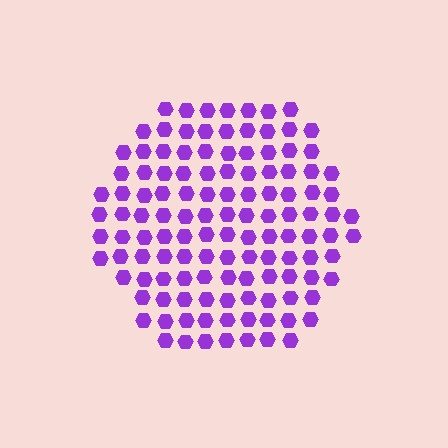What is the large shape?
The large shape is a hexagon.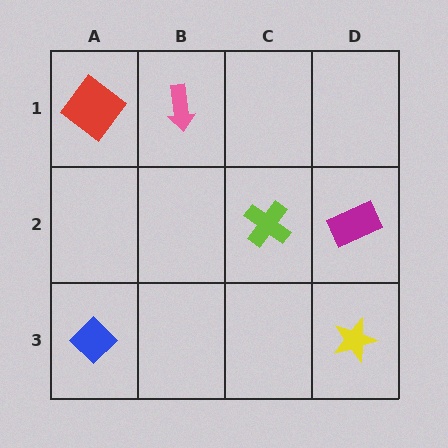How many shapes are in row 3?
2 shapes.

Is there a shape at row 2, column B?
No, that cell is empty.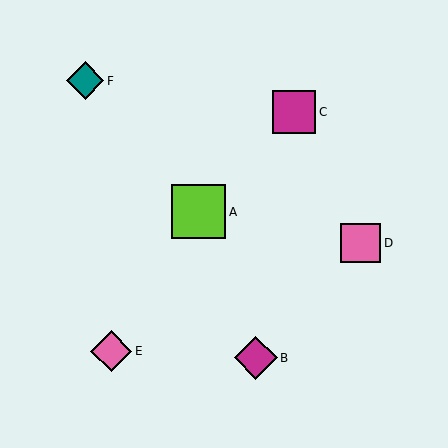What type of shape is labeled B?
Shape B is a magenta diamond.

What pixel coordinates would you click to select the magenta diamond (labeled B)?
Click at (256, 358) to select the magenta diamond B.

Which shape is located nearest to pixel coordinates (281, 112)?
The magenta square (labeled C) at (294, 112) is nearest to that location.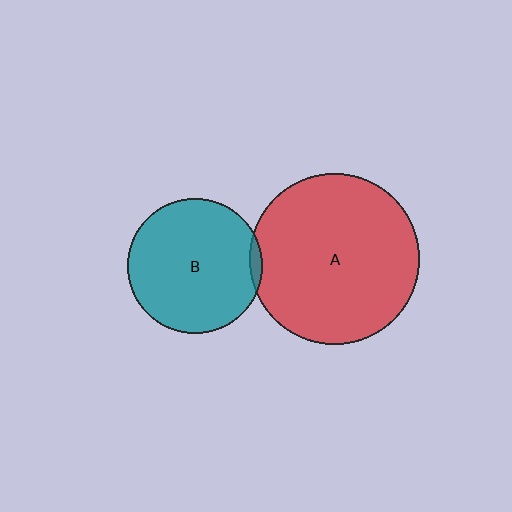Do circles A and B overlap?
Yes.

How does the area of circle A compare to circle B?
Approximately 1.6 times.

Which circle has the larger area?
Circle A (red).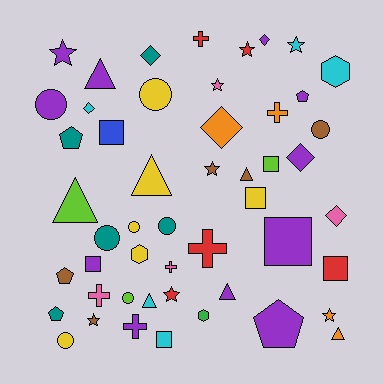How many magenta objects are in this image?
There are no magenta objects.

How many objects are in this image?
There are 50 objects.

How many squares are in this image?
There are 7 squares.